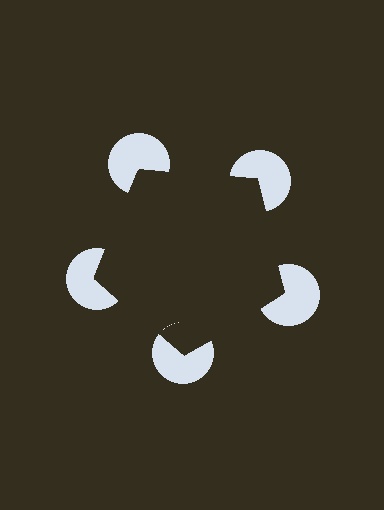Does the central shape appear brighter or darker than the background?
It typically appears slightly darker than the background, even though no actual brightness change is drawn.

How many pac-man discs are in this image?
There are 5 — one at each vertex of the illusory pentagon.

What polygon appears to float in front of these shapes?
An illusory pentagon — its edges are inferred from the aligned wedge cuts in the pac-man discs, not physically drawn.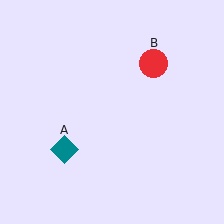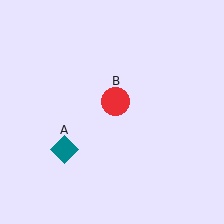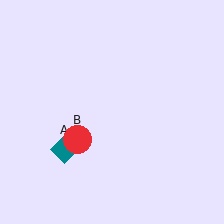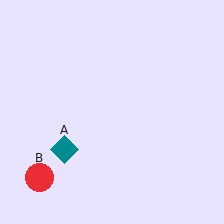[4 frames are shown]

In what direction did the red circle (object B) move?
The red circle (object B) moved down and to the left.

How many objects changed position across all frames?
1 object changed position: red circle (object B).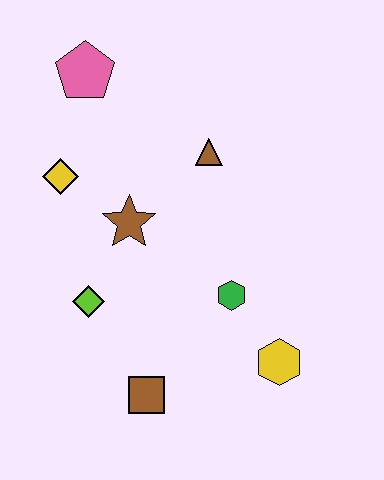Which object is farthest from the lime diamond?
The pink pentagon is farthest from the lime diamond.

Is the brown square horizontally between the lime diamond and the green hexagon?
Yes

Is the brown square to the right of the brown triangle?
No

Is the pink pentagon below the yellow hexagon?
No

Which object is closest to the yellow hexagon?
The green hexagon is closest to the yellow hexagon.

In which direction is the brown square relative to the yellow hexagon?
The brown square is to the left of the yellow hexagon.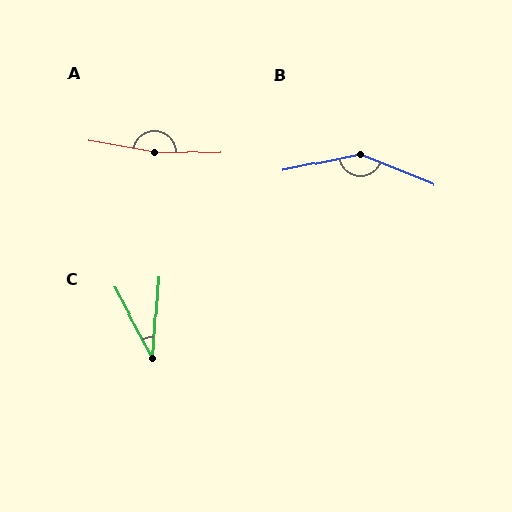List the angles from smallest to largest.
C (32°), B (146°), A (169°).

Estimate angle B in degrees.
Approximately 146 degrees.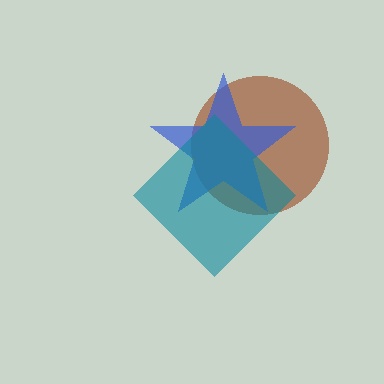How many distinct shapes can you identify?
There are 3 distinct shapes: a brown circle, a blue star, a teal diamond.